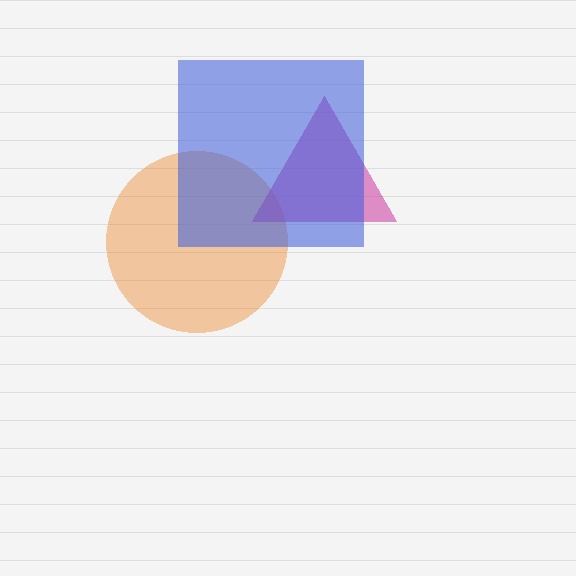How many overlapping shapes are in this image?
There are 3 overlapping shapes in the image.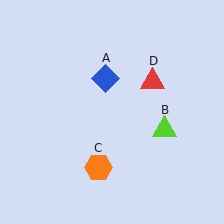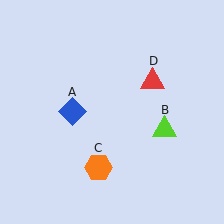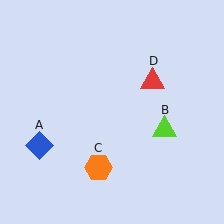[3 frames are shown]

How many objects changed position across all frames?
1 object changed position: blue diamond (object A).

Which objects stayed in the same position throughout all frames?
Lime triangle (object B) and orange hexagon (object C) and red triangle (object D) remained stationary.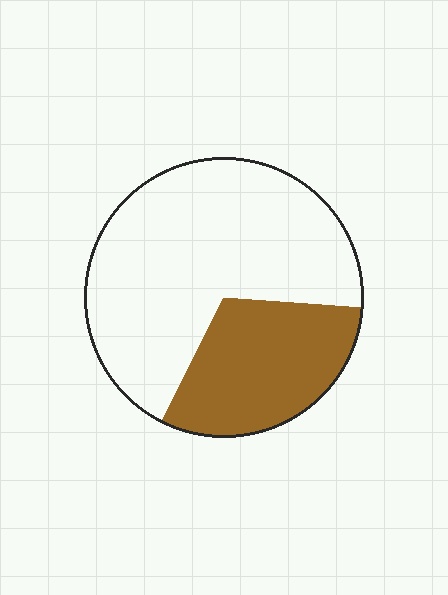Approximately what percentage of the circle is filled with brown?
Approximately 30%.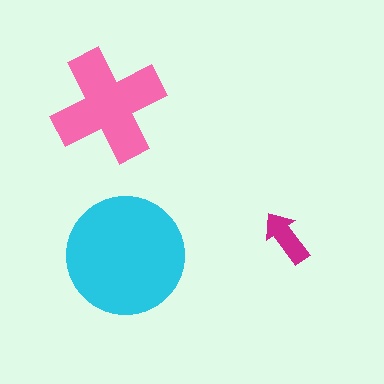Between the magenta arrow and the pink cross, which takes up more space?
The pink cross.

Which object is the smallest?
The magenta arrow.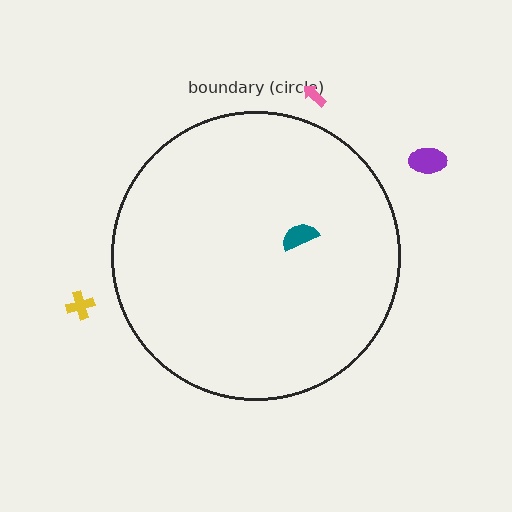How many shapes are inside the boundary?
1 inside, 3 outside.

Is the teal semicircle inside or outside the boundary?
Inside.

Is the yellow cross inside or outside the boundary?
Outside.